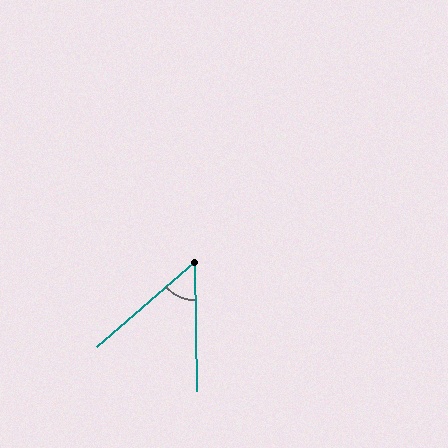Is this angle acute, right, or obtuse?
It is acute.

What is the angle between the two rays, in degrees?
Approximately 50 degrees.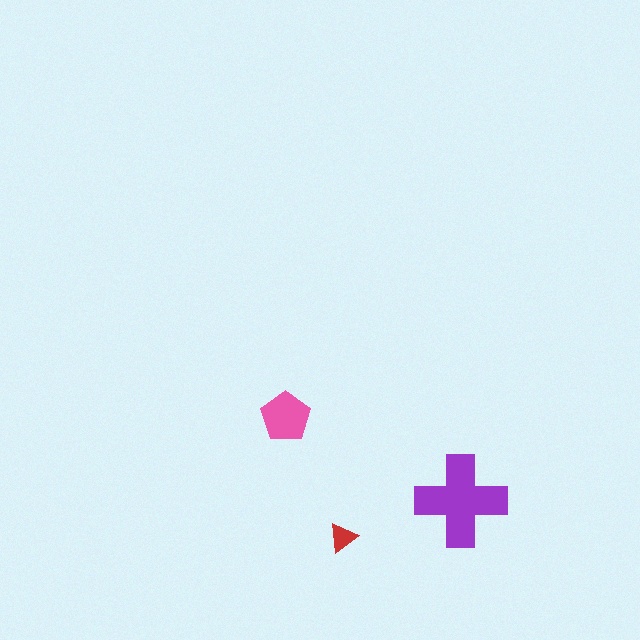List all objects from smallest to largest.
The red triangle, the pink pentagon, the purple cross.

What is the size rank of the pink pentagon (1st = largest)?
2nd.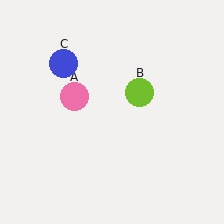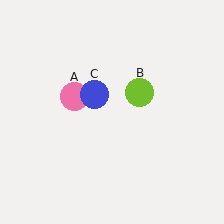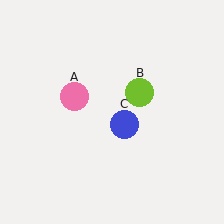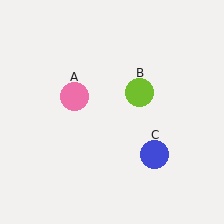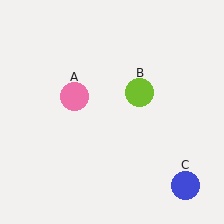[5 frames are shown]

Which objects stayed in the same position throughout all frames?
Pink circle (object A) and lime circle (object B) remained stationary.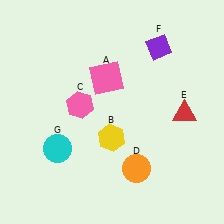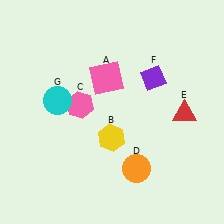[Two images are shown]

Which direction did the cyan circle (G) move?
The cyan circle (G) moved up.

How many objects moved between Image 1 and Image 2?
2 objects moved between the two images.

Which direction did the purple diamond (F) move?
The purple diamond (F) moved down.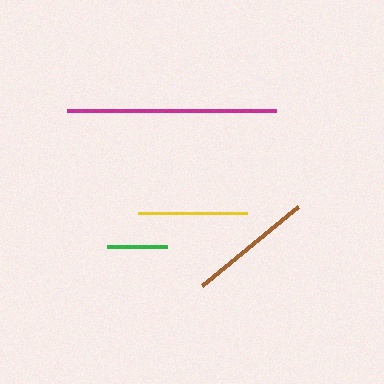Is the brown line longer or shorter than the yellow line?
The brown line is longer than the yellow line.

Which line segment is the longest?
The magenta line is the longest at approximately 209 pixels.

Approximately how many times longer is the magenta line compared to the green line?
The magenta line is approximately 3.5 times the length of the green line.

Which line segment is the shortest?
The green line is the shortest at approximately 60 pixels.